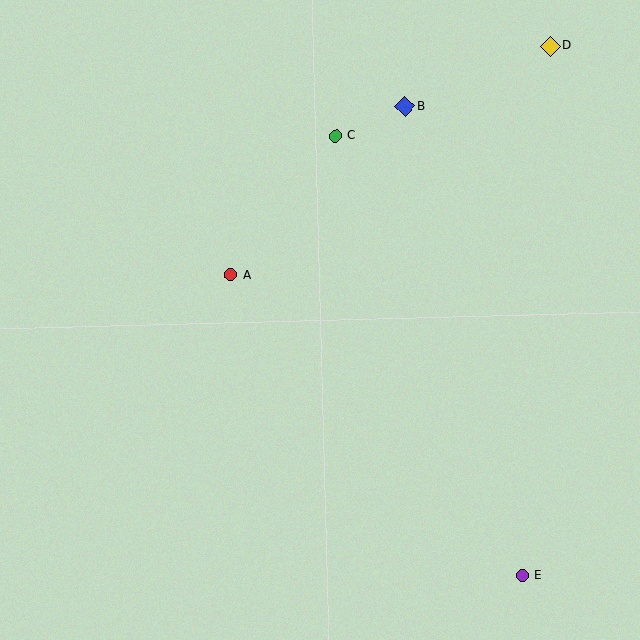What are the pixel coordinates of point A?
Point A is at (231, 275).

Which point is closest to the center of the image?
Point A at (231, 275) is closest to the center.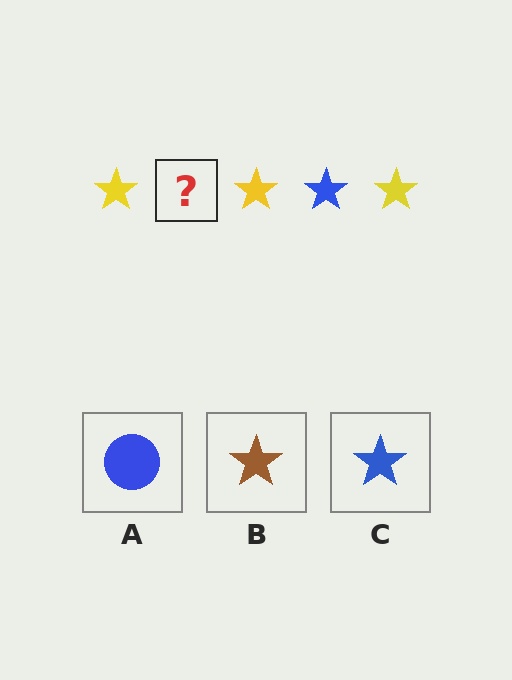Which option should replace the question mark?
Option C.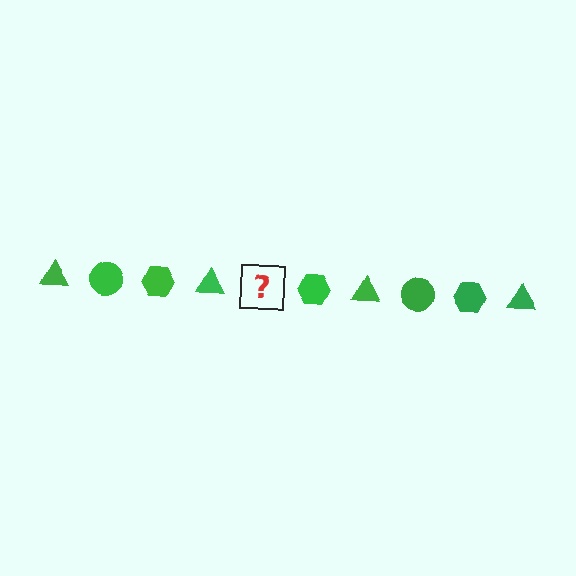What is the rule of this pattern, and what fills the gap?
The rule is that the pattern cycles through triangle, circle, hexagon shapes in green. The gap should be filled with a green circle.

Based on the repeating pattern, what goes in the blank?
The blank should be a green circle.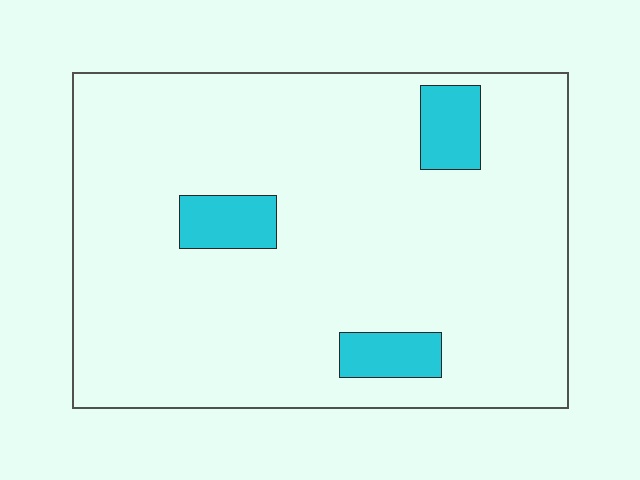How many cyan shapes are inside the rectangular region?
3.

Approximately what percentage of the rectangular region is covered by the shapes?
Approximately 10%.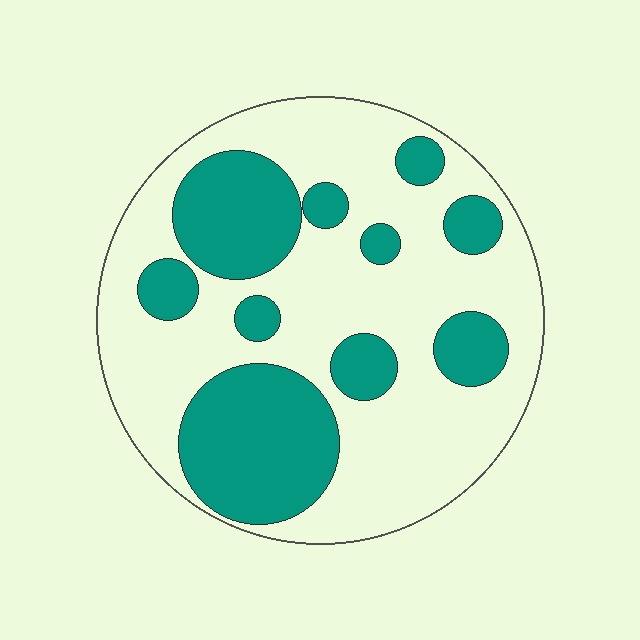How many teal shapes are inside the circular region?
10.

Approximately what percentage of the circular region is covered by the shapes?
Approximately 35%.